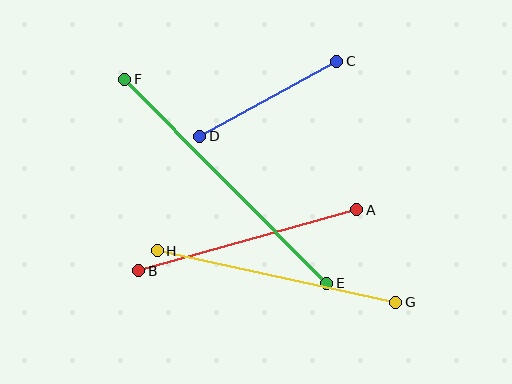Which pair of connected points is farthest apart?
Points E and F are farthest apart.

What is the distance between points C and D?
The distance is approximately 156 pixels.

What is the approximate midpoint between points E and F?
The midpoint is at approximately (226, 181) pixels.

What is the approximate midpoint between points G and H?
The midpoint is at approximately (276, 276) pixels.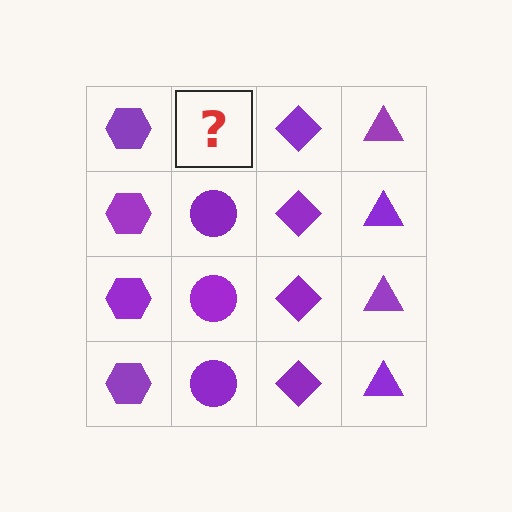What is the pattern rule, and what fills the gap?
The rule is that each column has a consistent shape. The gap should be filled with a purple circle.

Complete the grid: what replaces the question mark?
The question mark should be replaced with a purple circle.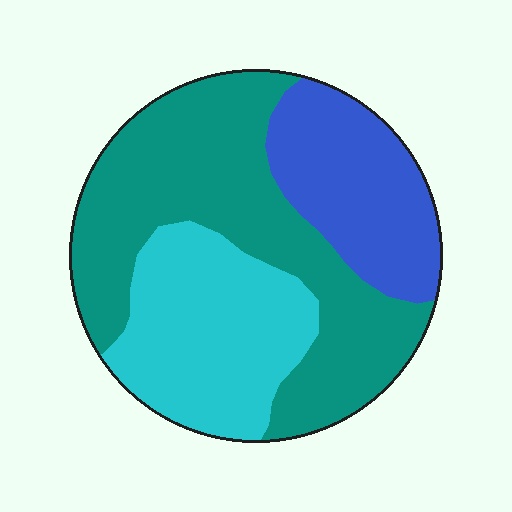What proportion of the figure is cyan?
Cyan covers 29% of the figure.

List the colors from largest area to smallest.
From largest to smallest: teal, cyan, blue.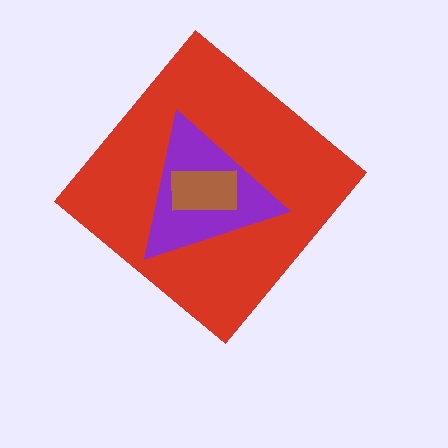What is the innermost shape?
The brown rectangle.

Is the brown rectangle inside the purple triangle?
Yes.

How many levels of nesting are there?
3.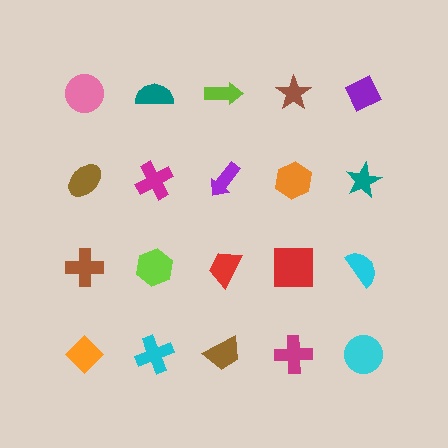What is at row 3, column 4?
A red square.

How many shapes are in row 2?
5 shapes.